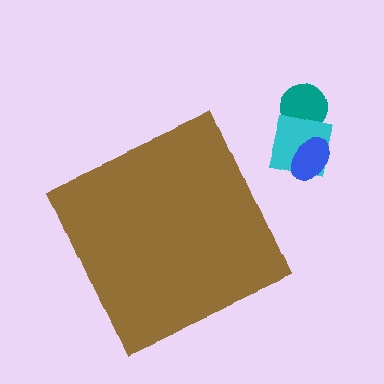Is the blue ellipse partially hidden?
No, the blue ellipse is fully visible.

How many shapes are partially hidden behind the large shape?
0 shapes are partially hidden.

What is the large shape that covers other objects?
A brown square.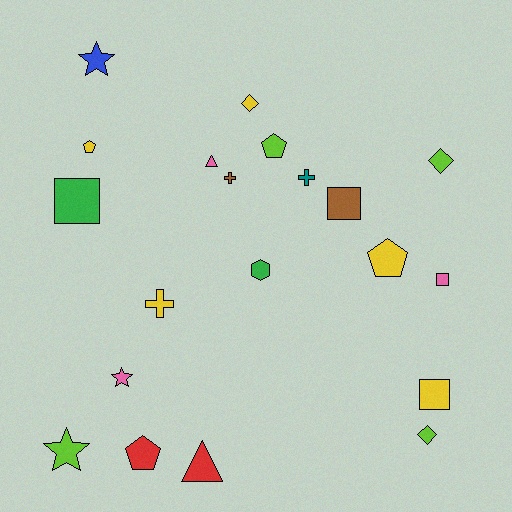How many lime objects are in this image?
There are 4 lime objects.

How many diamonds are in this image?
There are 3 diamonds.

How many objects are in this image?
There are 20 objects.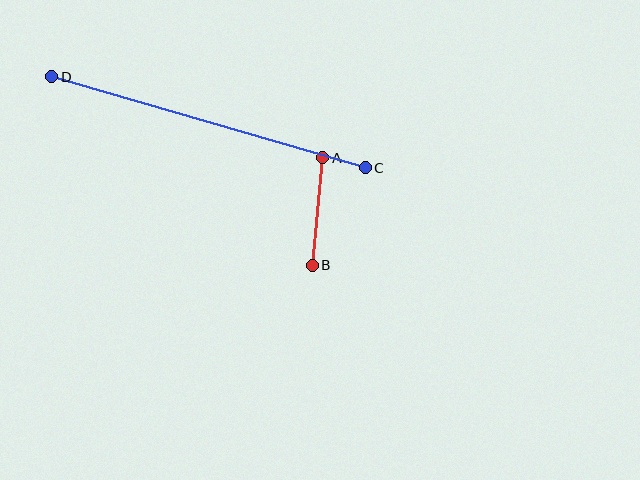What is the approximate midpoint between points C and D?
The midpoint is at approximately (209, 122) pixels.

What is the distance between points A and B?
The distance is approximately 108 pixels.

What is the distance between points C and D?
The distance is approximately 326 pixels.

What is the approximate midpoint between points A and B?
The midpoint is at approximately (318, 211) pixels.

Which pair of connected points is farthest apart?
Points C and D are farthest apart.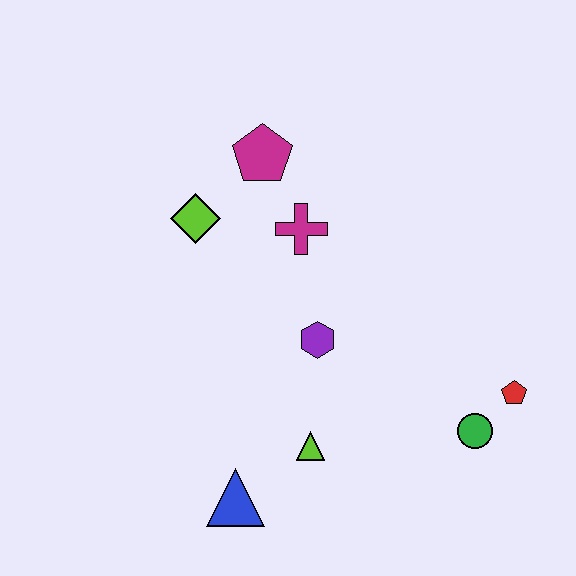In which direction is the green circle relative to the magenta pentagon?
The green circle is below the magenta pentagon.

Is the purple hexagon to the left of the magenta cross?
No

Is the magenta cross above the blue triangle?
Yes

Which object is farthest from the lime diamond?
The red pentagon is farthest from the lime diamond.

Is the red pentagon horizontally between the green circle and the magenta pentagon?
No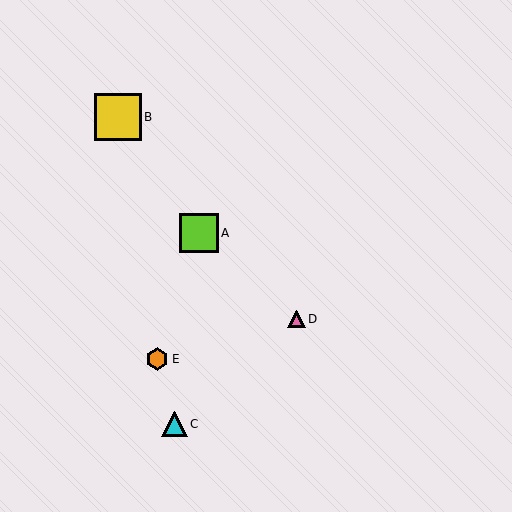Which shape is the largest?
The yellow square (labeled B) is the largest.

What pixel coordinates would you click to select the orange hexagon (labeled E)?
Click at (157, 359) to select the orange hexagon E.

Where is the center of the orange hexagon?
The center of the orange hexagon is at (157, 359).